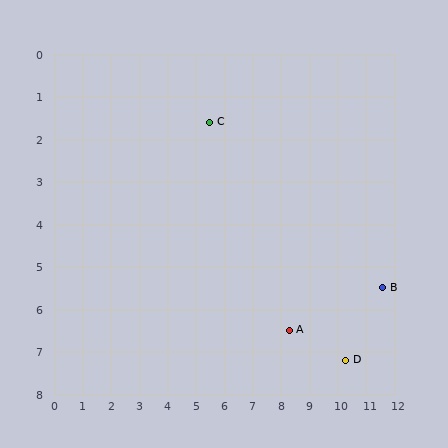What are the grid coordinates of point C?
Point C is at approximately (5.5, 1.6).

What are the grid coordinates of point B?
Point B is at approximately (11.6, 5.5).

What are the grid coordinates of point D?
Point D is at approximately (10.3, 7.2).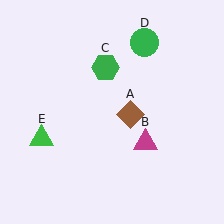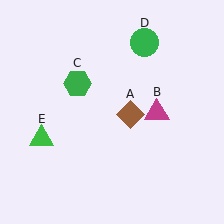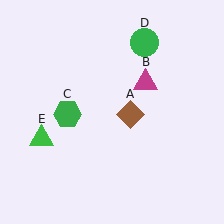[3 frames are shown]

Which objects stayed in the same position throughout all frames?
Brown diamond (object A) and green circle (object D) and green triangle (object E) remained stationary.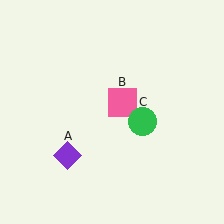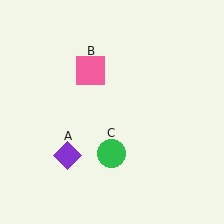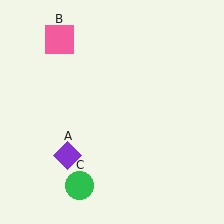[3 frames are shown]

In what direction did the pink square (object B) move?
The pink square (object B) moved up and to the left.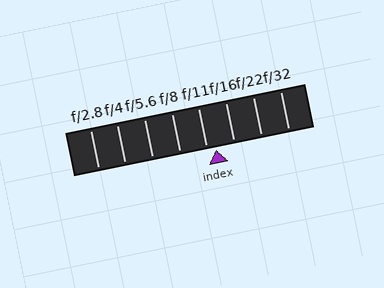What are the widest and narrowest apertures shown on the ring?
The widest aperture shown is f/2.8 and the narrowest is f/32.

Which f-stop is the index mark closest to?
The index mark is closest to f/11.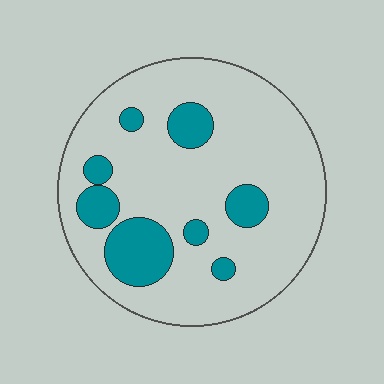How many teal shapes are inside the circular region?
8.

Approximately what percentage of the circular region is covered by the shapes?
Approximately 20%.